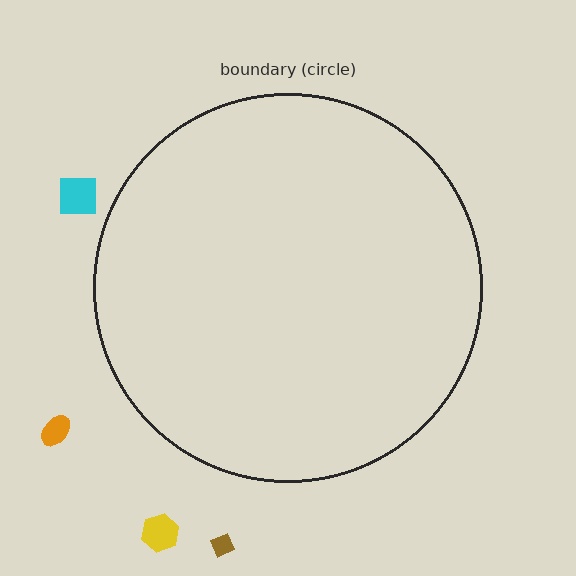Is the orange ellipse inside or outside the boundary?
Outside.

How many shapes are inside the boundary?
0 inside, 4 outside.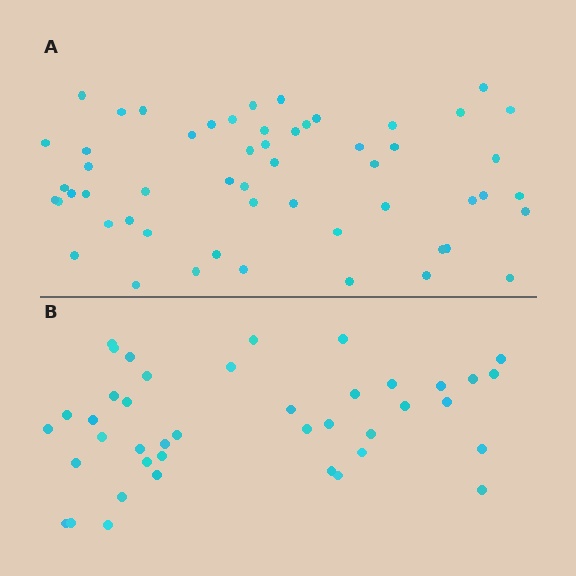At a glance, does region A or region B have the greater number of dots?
Region A (the top region) has more dots.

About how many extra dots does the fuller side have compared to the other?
Region A has approximately 15 more dots than region B.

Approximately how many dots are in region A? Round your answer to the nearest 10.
About 60 dots. (The exact count is 55, which rounds to 60.)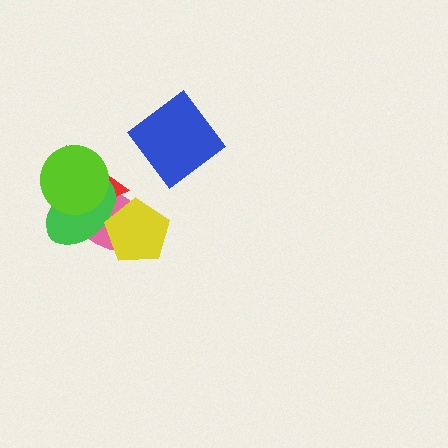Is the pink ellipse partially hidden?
Yes, it is partially covered by another shape.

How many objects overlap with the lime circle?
3 objects overlap with the lime circle.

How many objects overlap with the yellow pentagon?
3 objects overlap with the yellow pentagon.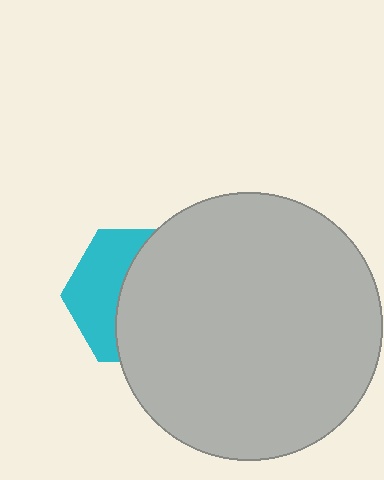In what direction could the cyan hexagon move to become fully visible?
The cyan hexagon could move left. That would shift it out from behind the light gray circle entirely.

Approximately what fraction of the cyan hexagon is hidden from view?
Roughly 60% of the cyan hexagon is hidden behind the light gray circle.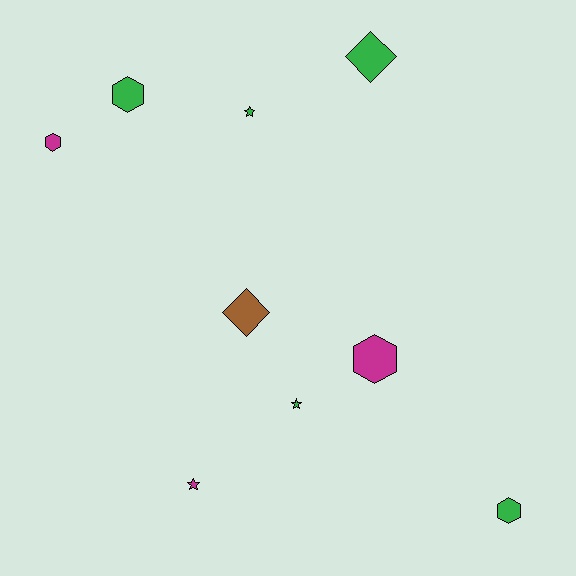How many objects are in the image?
There are 9 objects.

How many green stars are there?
There are 2 green stars.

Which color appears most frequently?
Green, with 5 objects.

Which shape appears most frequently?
Hexagon, with 4 objects.